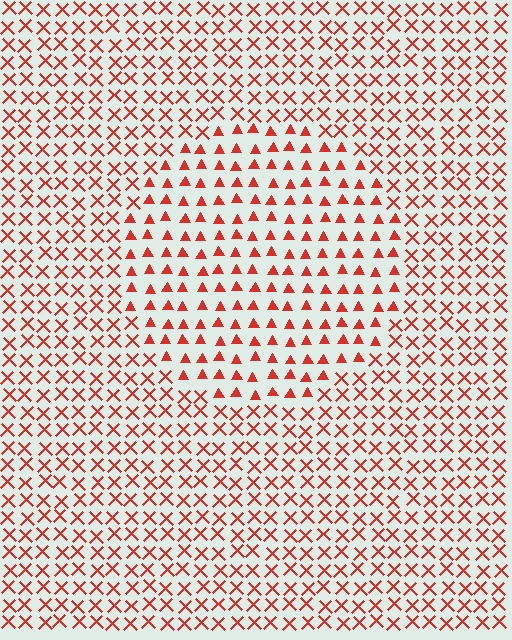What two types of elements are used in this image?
The image uses triangles inside the circle region and X marks outside it.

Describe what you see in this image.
The image is filled with small red elements arranged in a uniform grid. A circle-shaped region contains triangles, while the surrounding area contains X marks. The boundary is defined purely by the change in element shape.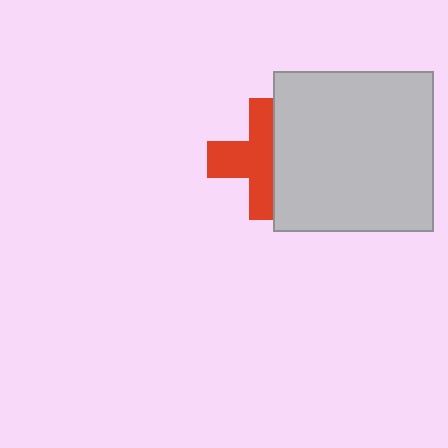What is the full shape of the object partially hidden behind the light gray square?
The partially hidden object is a red cross.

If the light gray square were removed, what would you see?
You would see the complete red cross.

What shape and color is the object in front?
The object in front is a light gray square.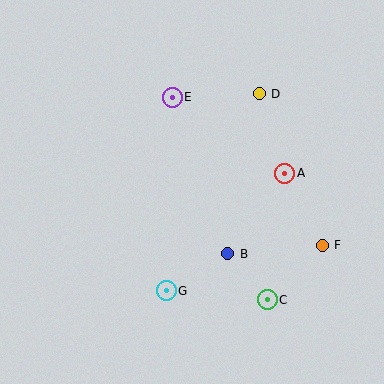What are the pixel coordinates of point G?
Point G is at (166, 291).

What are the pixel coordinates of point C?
Point C is at (267, 300).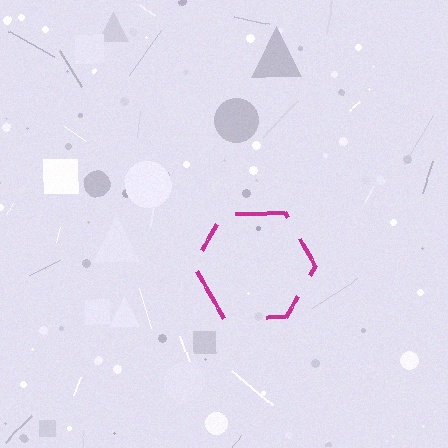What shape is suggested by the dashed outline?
The dashed outline suggests a hexagon.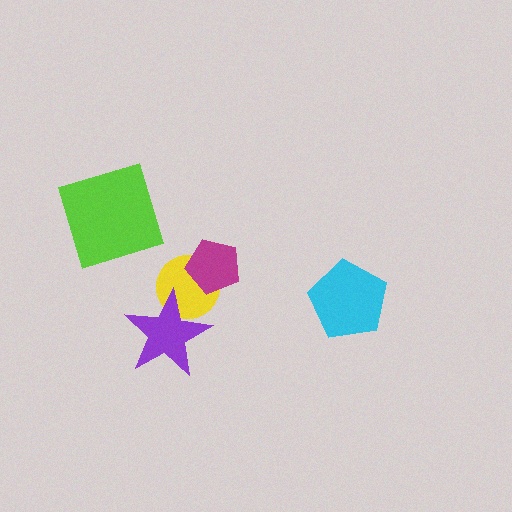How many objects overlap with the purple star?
1 object overlaps with the purple star.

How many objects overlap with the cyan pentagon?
0 objects overlap with the cyan pentagon.